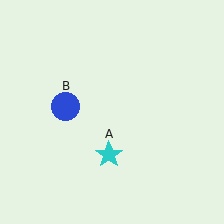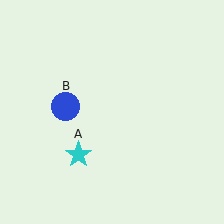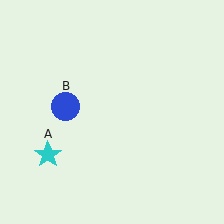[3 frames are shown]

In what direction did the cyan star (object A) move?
The cyan star (object A) moved left.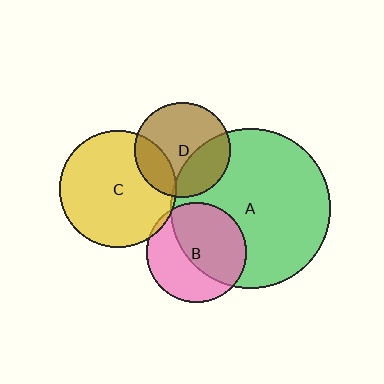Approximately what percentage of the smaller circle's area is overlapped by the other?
Approximately 30%.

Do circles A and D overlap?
Yes.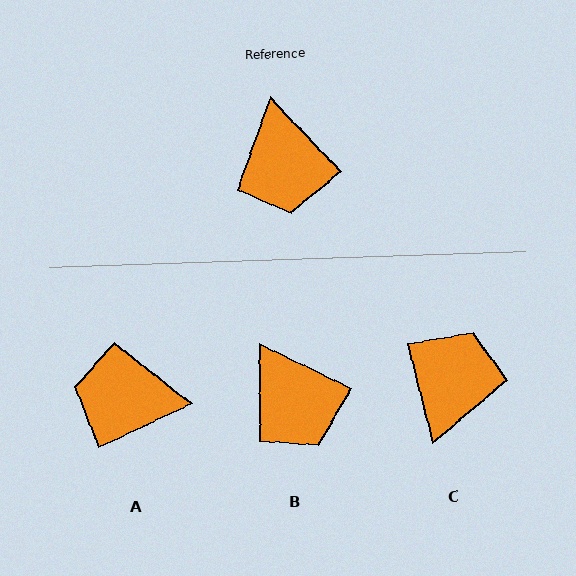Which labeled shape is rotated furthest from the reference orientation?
C, about 151 degrees away.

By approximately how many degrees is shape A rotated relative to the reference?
Approximately 108 degrees clockwise.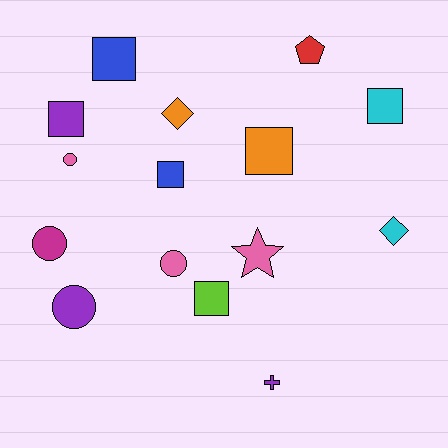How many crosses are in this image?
There is 1 cross.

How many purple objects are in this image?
There are 3 purple objects.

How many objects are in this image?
There are 15 objects.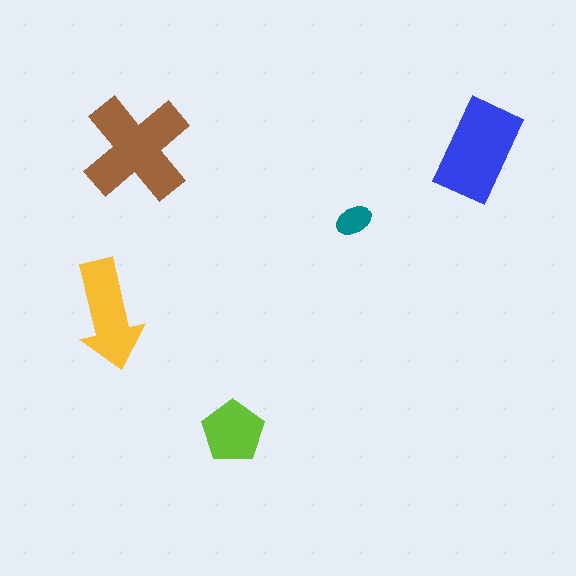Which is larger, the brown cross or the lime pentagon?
The brown cross.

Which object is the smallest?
The teal ellipse.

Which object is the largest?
The brown cross.